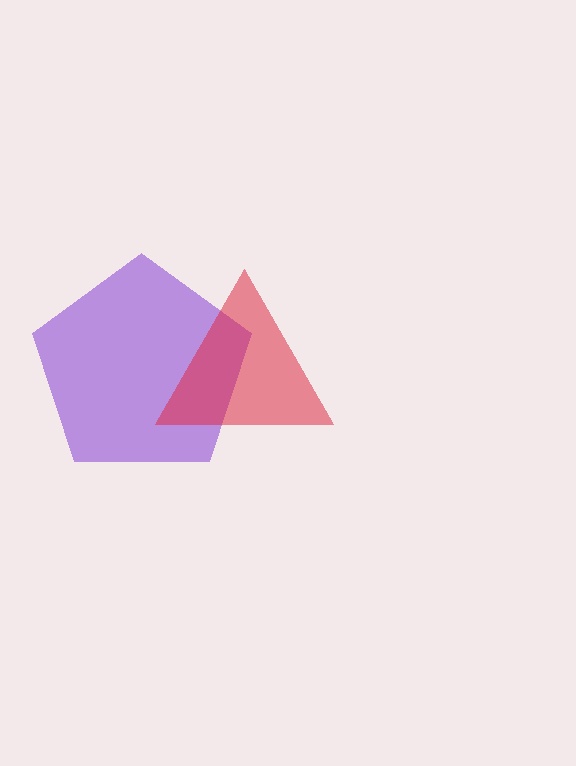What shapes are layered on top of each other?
The layered shapes are: a purple pentagon, a red triangle.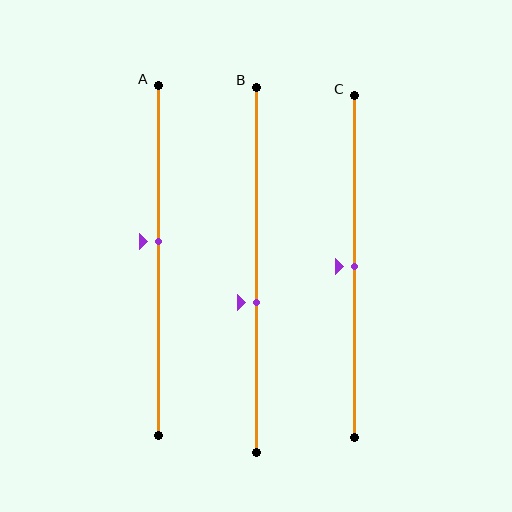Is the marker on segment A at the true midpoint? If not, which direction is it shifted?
No, the marker on segment A is shifted upward by about 6% of the segment length.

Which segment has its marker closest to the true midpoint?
Segment C has its marker closest to the true midpoint.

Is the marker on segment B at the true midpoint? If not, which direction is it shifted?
No, the marker on segment B is shifted downward by about 9% of the segment length.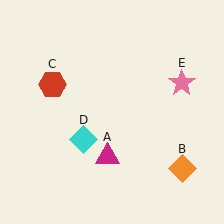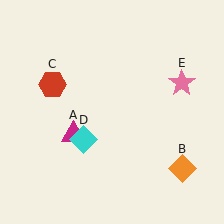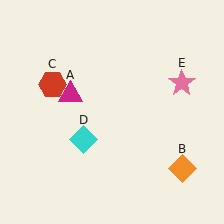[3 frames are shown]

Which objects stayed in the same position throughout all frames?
Orange diamond (object B) and red hexagon (object C) and cyan diamond (object D) and pink star (object E) remained stationary.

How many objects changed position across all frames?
1 object changed position: magenta triangle (object A).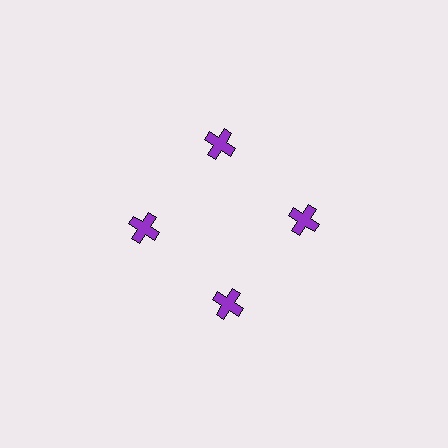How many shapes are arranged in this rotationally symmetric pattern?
There are 4 shapes, arranged in 4 groups of 1.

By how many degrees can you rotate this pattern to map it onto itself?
The pattern maps onto itself every 90 degrees of rotation.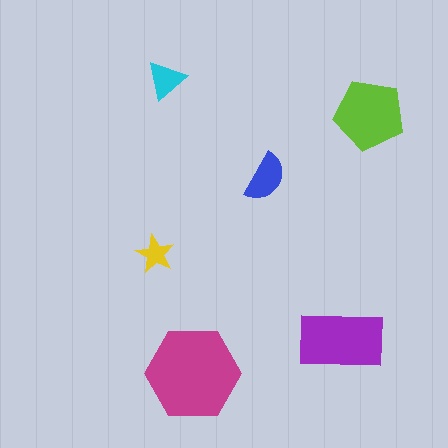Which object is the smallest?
The yellow star.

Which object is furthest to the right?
The lime pentagon is rightmost.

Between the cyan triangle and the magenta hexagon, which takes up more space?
The magenta hexagon.